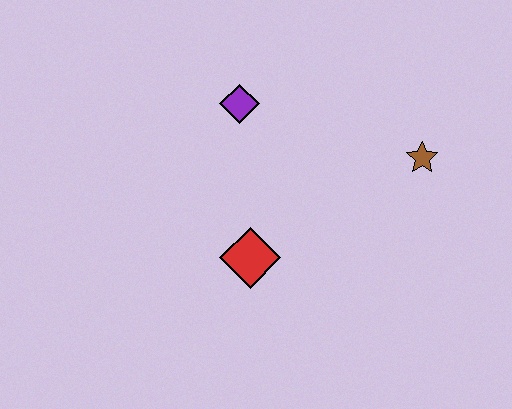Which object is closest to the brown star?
The purple diamond is closest to the brown star.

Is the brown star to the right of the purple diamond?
Yes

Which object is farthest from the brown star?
The red diamond is farthest from the brown star.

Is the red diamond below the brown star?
Yes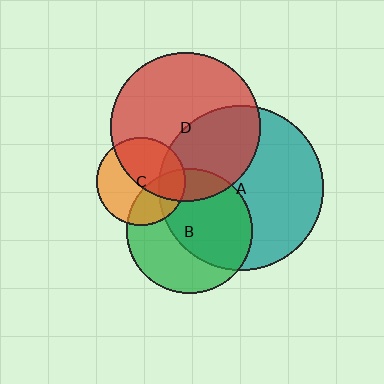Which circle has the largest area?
Circle A (teal).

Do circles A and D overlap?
Yes.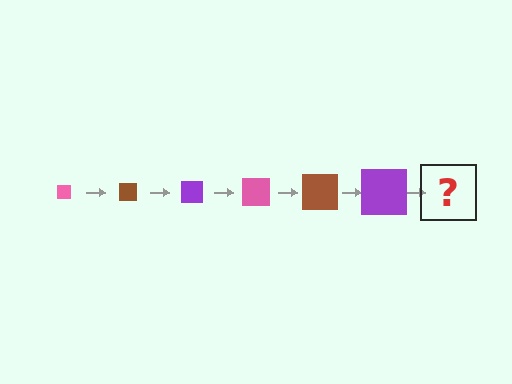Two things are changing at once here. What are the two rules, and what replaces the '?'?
The two rules are that the square grows larger each step and the color cycles through pink, brown, and purple. The '?' should be a pink square, larger than the previous one.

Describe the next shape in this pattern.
It should be a pink square, larger than the previous one.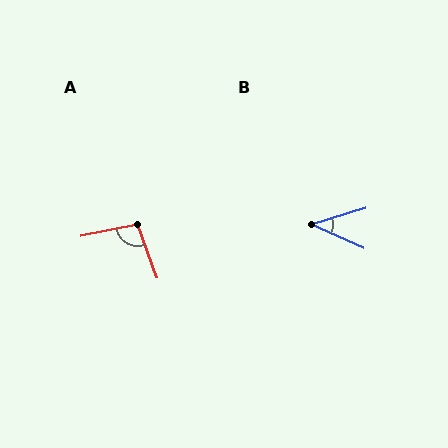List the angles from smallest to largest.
B (41°), A (98°).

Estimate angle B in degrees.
Approximately 41 degrees.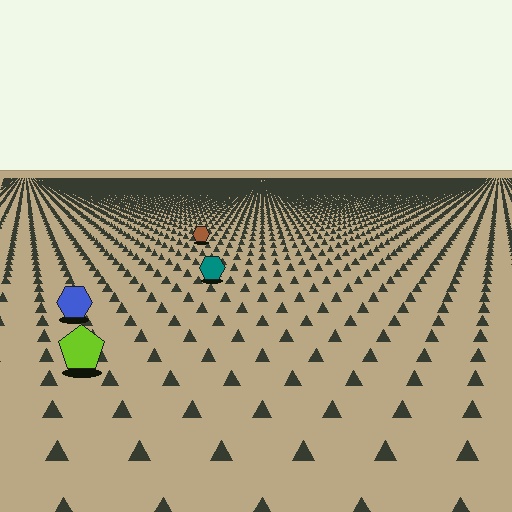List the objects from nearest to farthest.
From nearest to farthest: the lime pentagon, the blue hexagon, the teal hexagon, the brown hexagon.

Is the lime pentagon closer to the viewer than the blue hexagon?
Yes. The lime pentagon is closer — you can tell from the texture gradient: the ground texture is coarser near it.